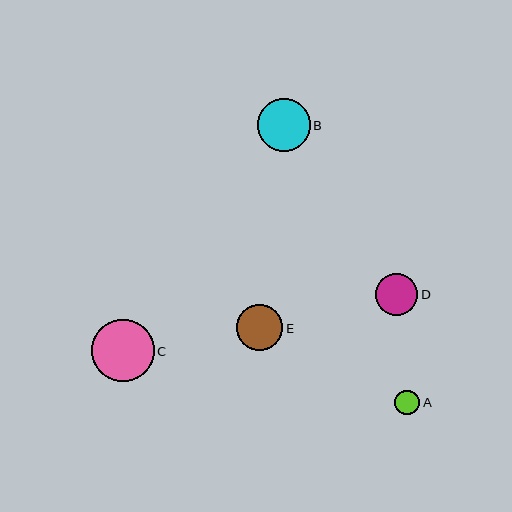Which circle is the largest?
Circle C is the largest with a size of approximately 63 pixels.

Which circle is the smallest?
Circle A is the smallest with a size of approximately 25 pixels.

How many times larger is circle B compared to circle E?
Circle B is approximately 1.1 times the size of circle E.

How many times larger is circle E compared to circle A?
Circle E is approximately 1.9 times the size of circle A.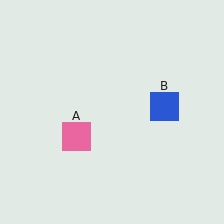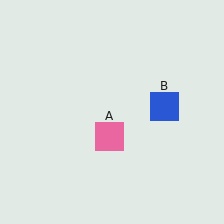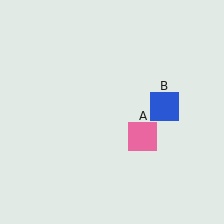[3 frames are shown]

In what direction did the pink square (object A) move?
The pink square (object A) moved right.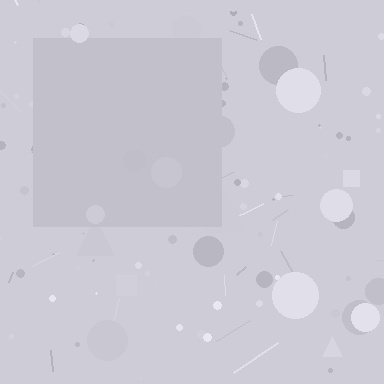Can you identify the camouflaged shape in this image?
The camouflaged shape is a square.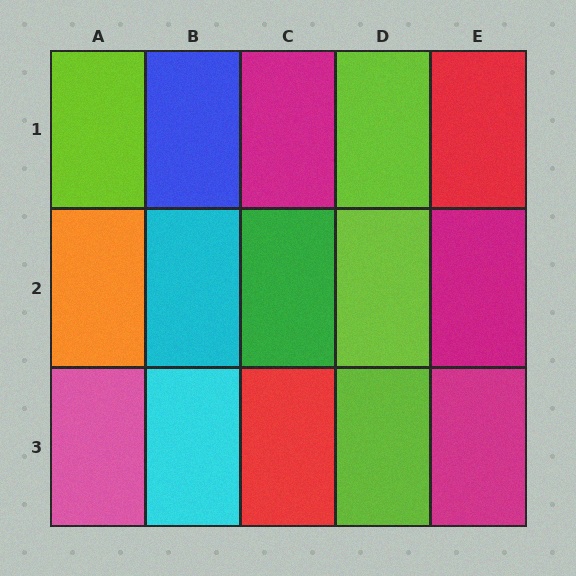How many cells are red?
2 cells are red.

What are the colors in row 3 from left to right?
Pink, cyan, red, lime, magenta.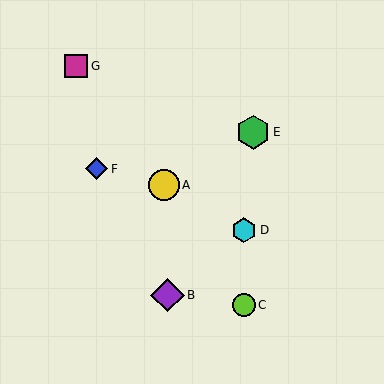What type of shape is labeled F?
Shape F is a blue diamond.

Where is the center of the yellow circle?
The center of the yellow circle is at (164, 185).